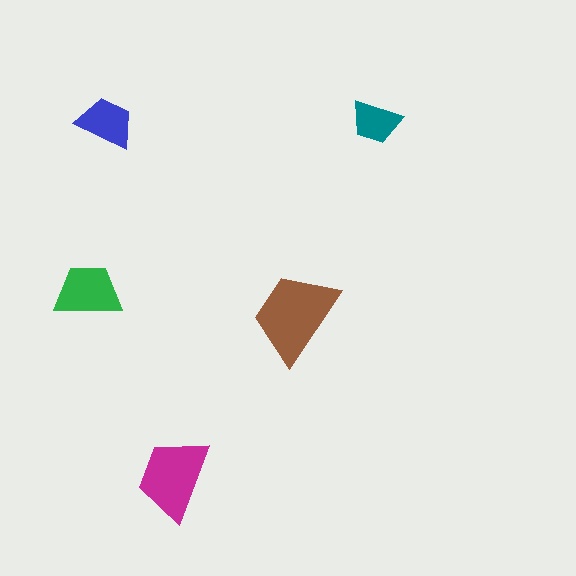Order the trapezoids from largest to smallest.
the brown one, the magenta one, the green one, the blue one, the teal one.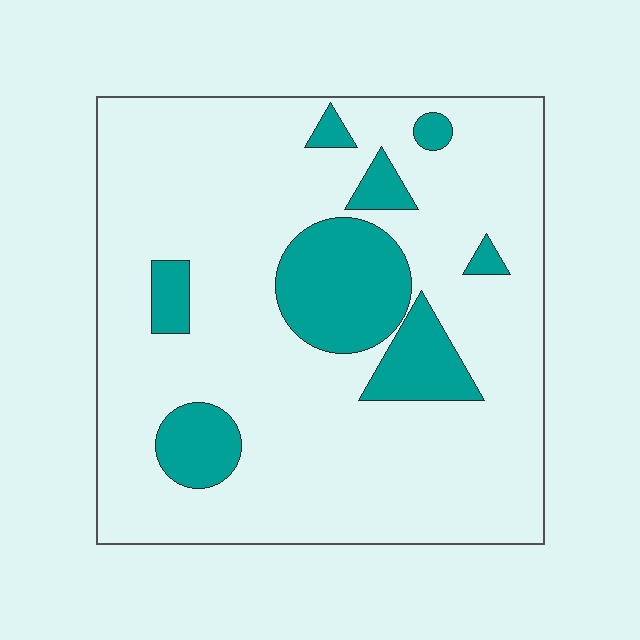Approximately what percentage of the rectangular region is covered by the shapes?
Approximately 20%.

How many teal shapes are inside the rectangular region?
8.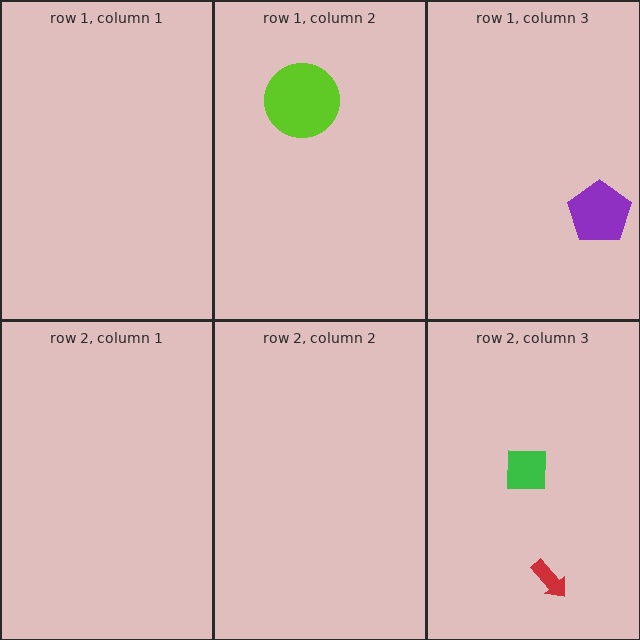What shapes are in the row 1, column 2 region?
The lime circle.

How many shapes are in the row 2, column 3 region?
2.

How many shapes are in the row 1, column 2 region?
1.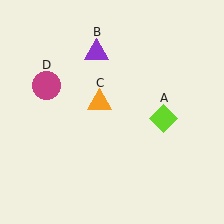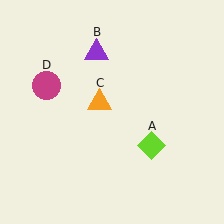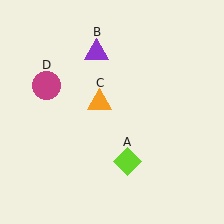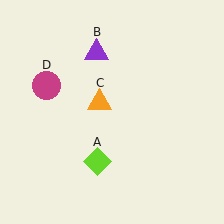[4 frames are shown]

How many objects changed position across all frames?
1 object changed position: lime diamond (object A).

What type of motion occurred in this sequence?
The lime diamond (object A) rotated clockwise around the center of the scene.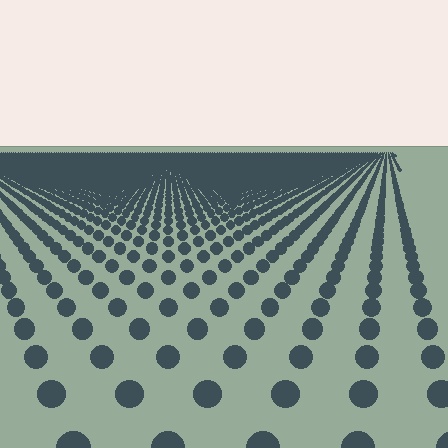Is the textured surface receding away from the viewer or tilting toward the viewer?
The surface is receding away from the viewer. Texture elements get smaller and denser toward the top.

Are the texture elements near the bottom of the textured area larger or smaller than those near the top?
Larger. Near the bottom, elements are closer to the viewer and appear at a bigger on-screen size.